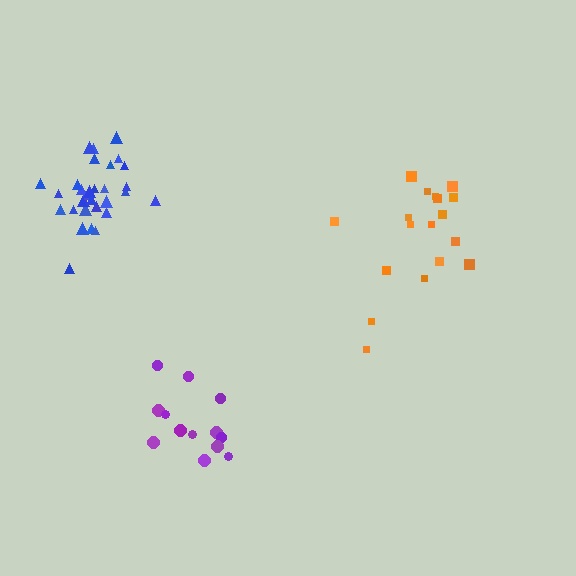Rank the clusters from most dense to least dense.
blue, orange, purple.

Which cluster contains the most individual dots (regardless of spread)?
Blue (31).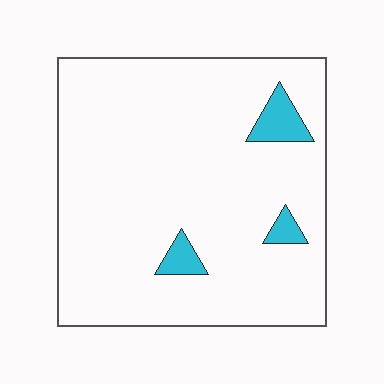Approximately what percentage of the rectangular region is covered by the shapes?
Approximately 5%.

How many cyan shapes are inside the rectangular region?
3.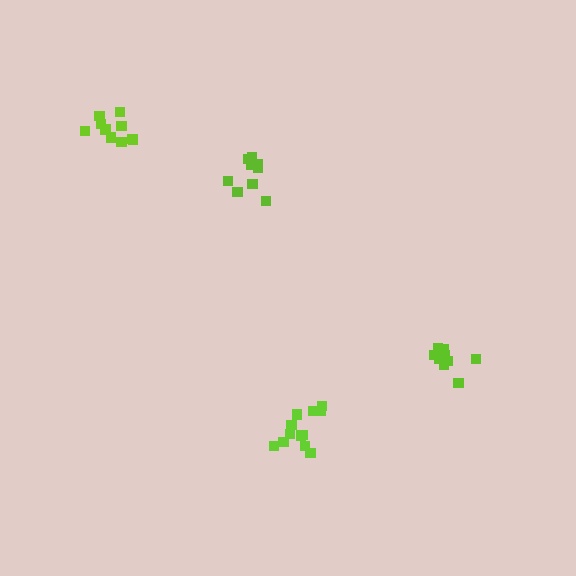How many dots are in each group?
Group 1: 12 dots, Group 2: 9 dots, Group 3: 12 dots, Group 4: 11 dots (44 total).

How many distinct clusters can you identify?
There are 4 distinct clusters.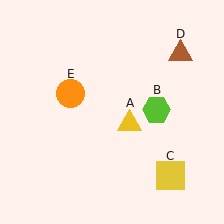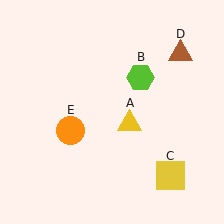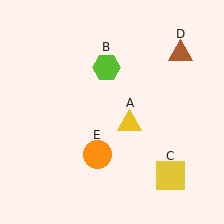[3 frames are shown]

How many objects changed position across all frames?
2 objects changed position: lime hexagon (object B), orange circle (object E).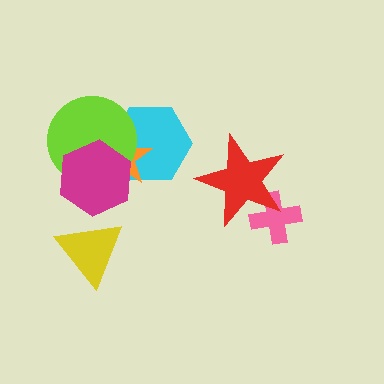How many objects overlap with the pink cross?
1 object overlaps with the pink cross.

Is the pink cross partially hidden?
Yes, it is partially covered by another shape.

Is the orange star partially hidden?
Yes, it is partially covered by another shape.